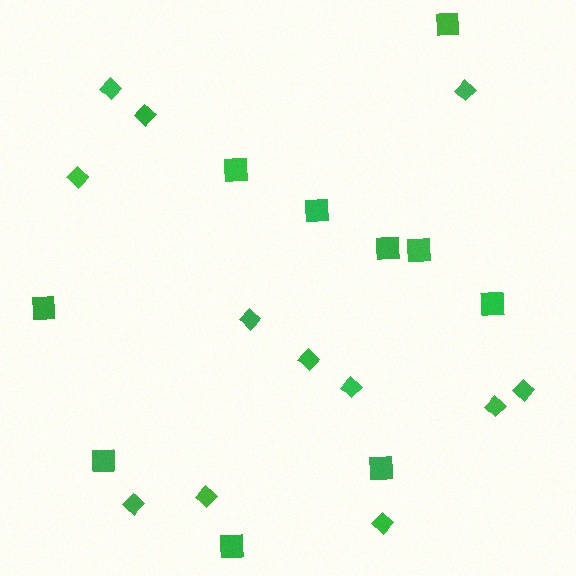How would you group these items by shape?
There are 2 groups: one group of diamonds (12) and one group of squares (10).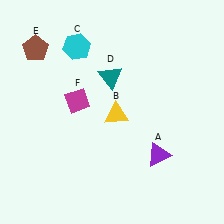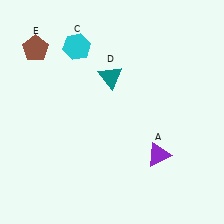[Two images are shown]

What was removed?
The magenta diamond (F), the yellow triangle (B) were removed in Image 2.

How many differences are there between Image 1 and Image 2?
There are 2 differences between the two images.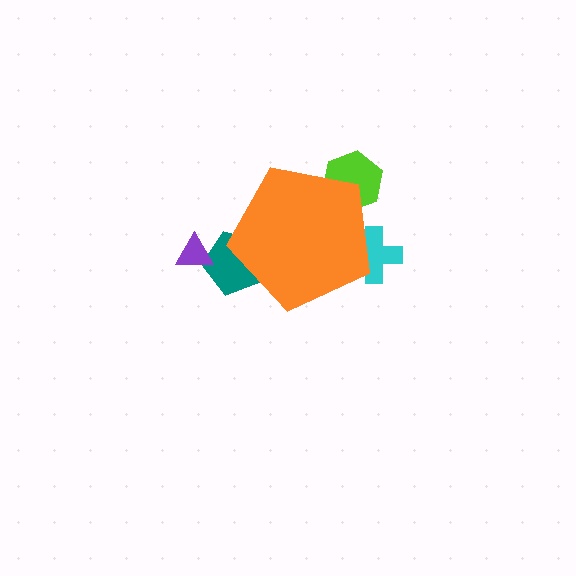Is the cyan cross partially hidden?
Yes, the cyan cross is partially hidden behind the orange pentagon.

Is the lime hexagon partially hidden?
Yes, the lime hexagon is partially hidden behind the orange pentagon.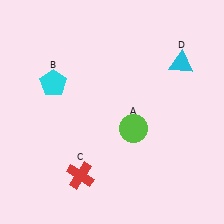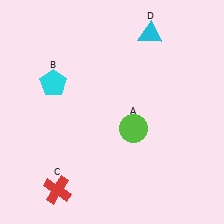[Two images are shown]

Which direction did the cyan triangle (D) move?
The cyan triangle (D) moved left.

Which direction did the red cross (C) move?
The red cross (C) moved left.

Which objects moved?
The objects that moved are: the red cross (C), the cyan triangle (D).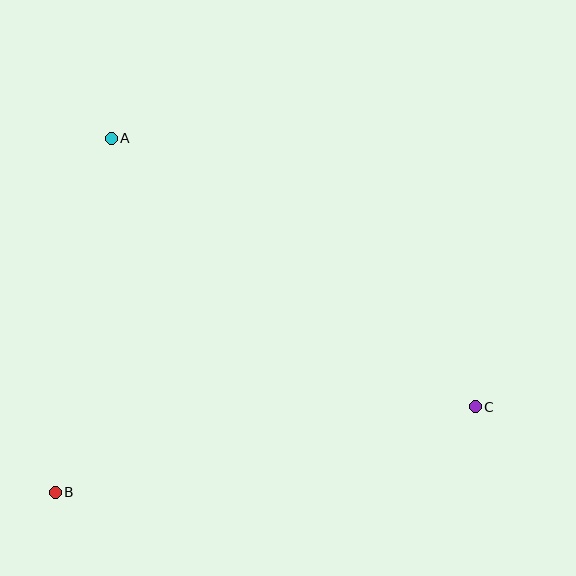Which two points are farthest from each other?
Points A and C are farthest from each other.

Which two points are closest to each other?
Points A and B are closest to each other.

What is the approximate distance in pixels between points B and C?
The distance between B and C is approximately 428 pixels.